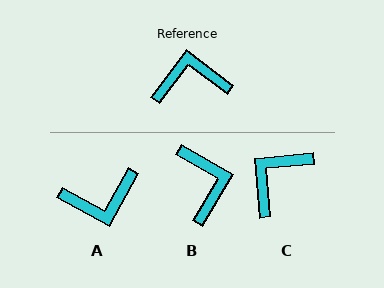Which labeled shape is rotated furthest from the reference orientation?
A, about 171 degrees away.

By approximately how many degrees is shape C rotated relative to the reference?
Approximately 43 degrees counter-clockwise.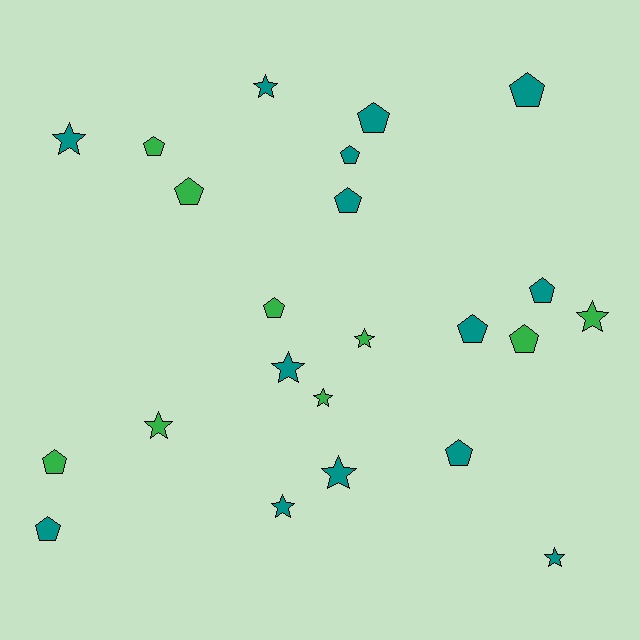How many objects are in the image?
There are 23 objects.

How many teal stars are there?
There are 6 teal stars.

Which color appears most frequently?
Teal, with 14 objects.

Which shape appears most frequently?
Pentagon, with 13 objects.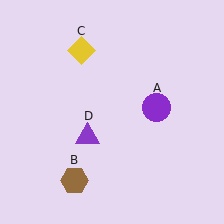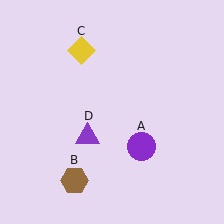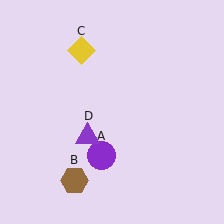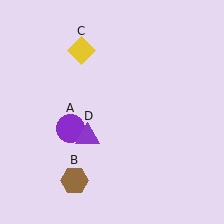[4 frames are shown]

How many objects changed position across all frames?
1 object changed position: purple circle (object A).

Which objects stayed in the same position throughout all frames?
Brown hexagon (object B) and yellow diamond (object C) and purple triangle (object D) remained stationary.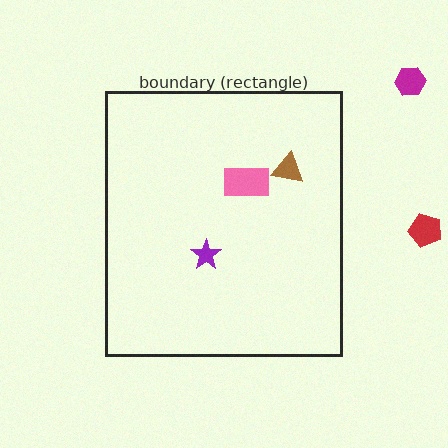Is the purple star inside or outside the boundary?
Inside.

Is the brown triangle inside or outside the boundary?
Inside.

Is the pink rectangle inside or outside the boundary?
Inside.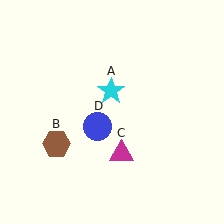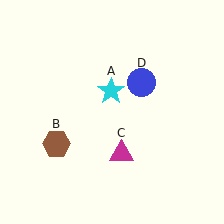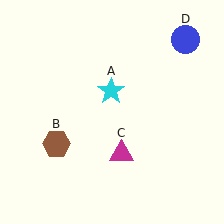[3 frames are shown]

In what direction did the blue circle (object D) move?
The blue circle (object D) moved up and to the right.